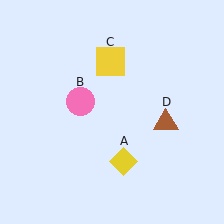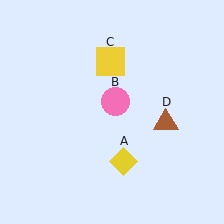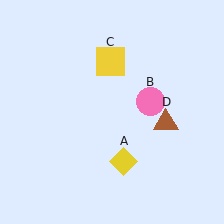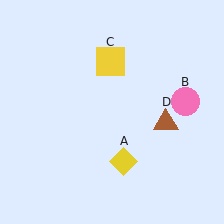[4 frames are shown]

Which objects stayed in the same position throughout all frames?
Yellow diamond (object A) and yellow square (object C) and brown triangle (object D) remained stationary.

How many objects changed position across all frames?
1 object changed position: pink circle (object B).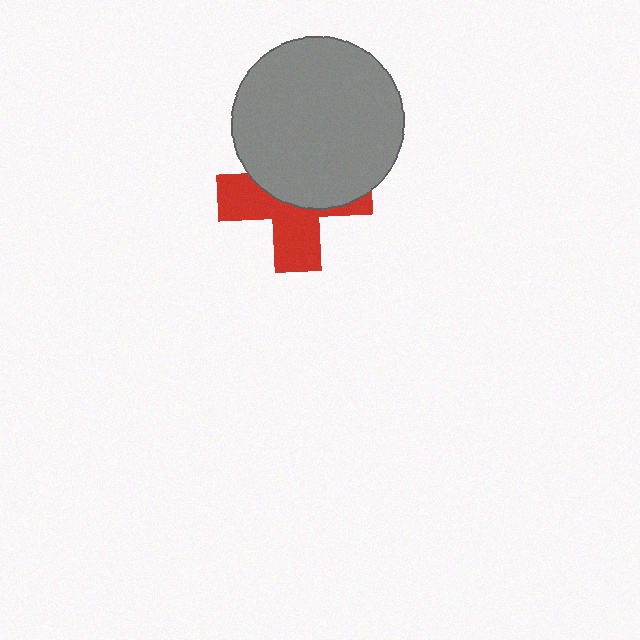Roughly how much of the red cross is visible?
About half of it is visible (roughly 49%).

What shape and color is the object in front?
The object in front is a gray circle.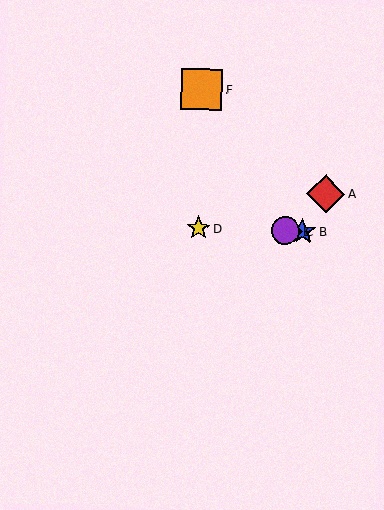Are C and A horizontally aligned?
No, C is at y≈231 and A is at y≈194.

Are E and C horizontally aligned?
Yes, both are at y≈231.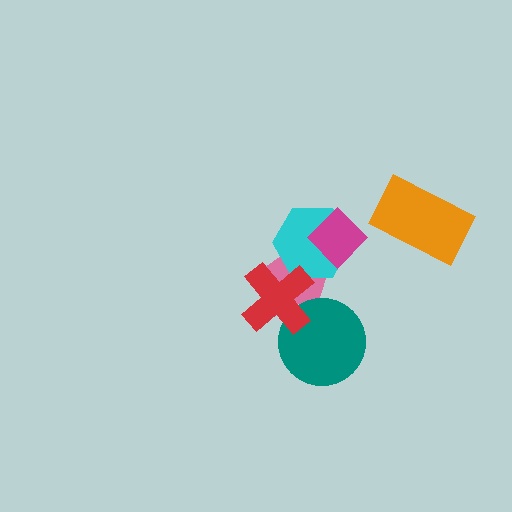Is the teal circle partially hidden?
Yes, it is partially covered by another shape.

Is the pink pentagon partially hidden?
Yes, it is partially covered by another shape.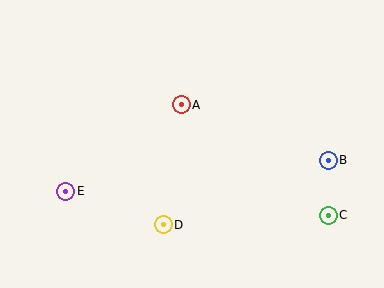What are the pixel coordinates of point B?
Point B is at (328, 160).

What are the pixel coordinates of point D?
Point D is at (163, 225).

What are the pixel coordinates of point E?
Point E is at (66, 191).